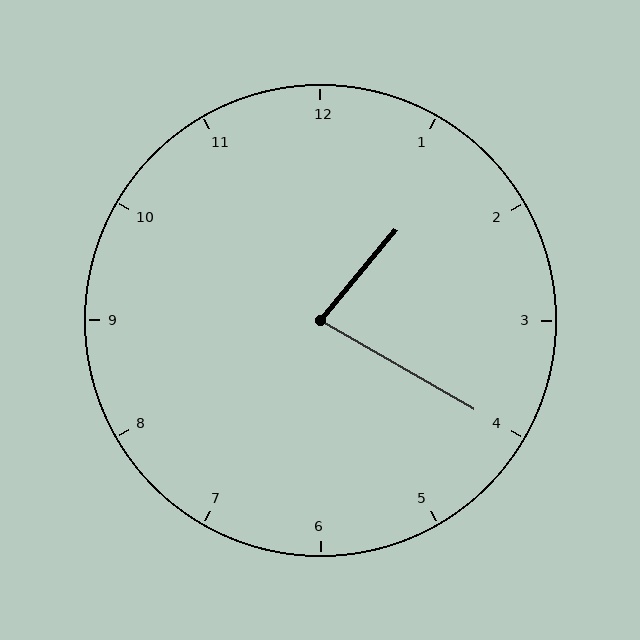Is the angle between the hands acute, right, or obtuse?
It is acute.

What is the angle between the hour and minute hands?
Approximately 80 degrees.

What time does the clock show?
1:20.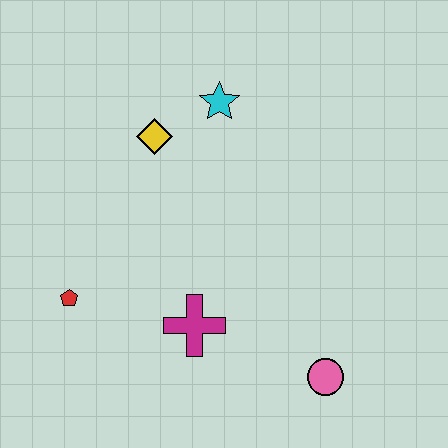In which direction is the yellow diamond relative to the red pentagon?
The yellow diamond is above the red pentagon.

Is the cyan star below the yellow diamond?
No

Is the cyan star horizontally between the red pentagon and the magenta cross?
No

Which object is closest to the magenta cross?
The red pentagon is closest to the magenta cross.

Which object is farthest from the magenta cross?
The cyan star is farthest from the magenta cross.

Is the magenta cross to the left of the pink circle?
Yes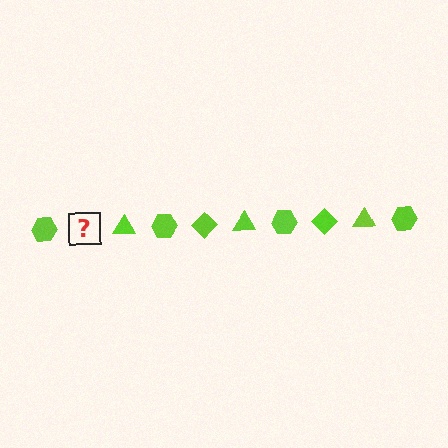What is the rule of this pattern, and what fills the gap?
The rule is that the pattern cycles through hexagon, diamond, triangle shapes in lime. The gap should be filled with a lime diamond.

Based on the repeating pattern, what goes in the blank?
The blank should be a lime diamond.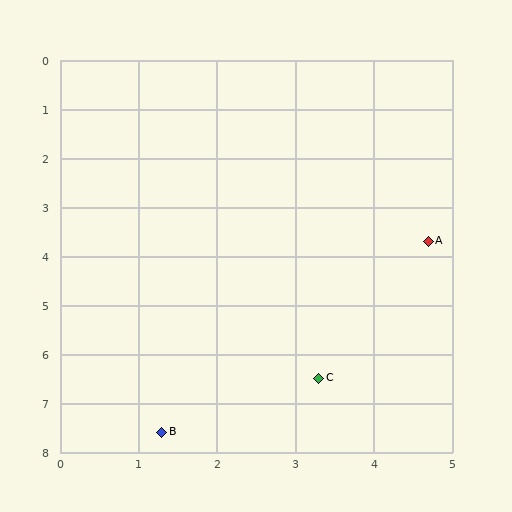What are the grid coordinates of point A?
Point A is at approximately (4.7, 3.7).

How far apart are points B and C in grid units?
Points B and C are about 2.3 grid units apart.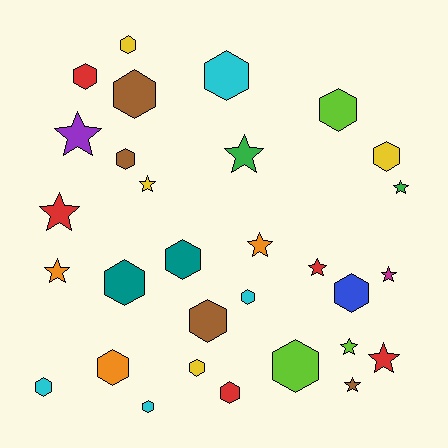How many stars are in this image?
There are 12 stars.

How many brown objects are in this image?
There are 4 brown objects.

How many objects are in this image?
There are 30 objects.